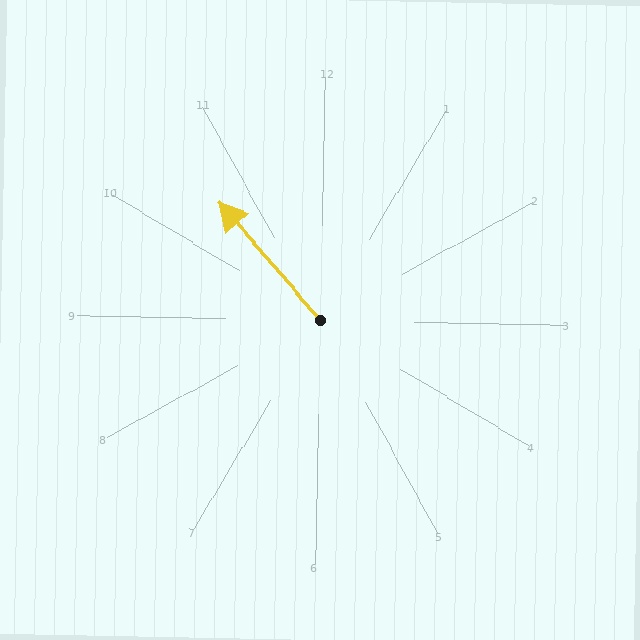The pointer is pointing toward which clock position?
Roughly 11 o'clock.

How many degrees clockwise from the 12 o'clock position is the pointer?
Approximately 318 degrees.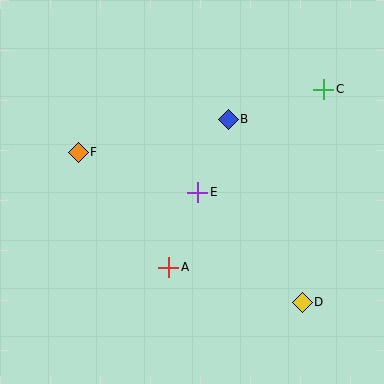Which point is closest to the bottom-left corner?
Point A is closest to the bottom-left corner.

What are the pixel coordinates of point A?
Point A is at (169, 267).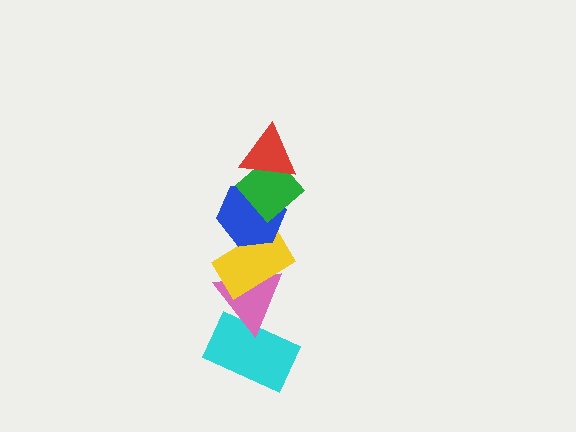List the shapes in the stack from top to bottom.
From top to bottom: the red triangle, the green diamond, the blue hexagon, the yellow rectangle, the pink triangle, the cyan rectangle.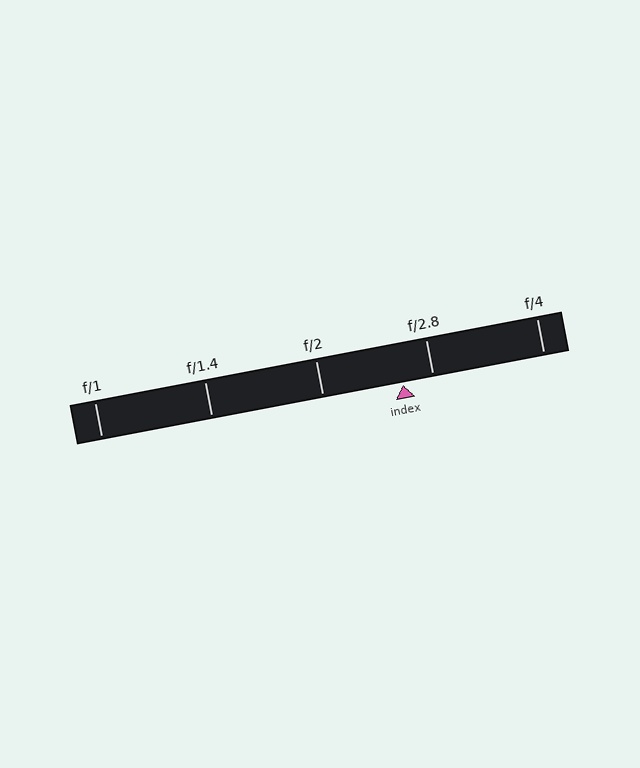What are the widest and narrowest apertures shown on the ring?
The widest aperture shown is f/1 and the narrowest is f/4.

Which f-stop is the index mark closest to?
The index mark is closest to f/2.8.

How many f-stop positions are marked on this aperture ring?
There are 5 f-stop positions marked.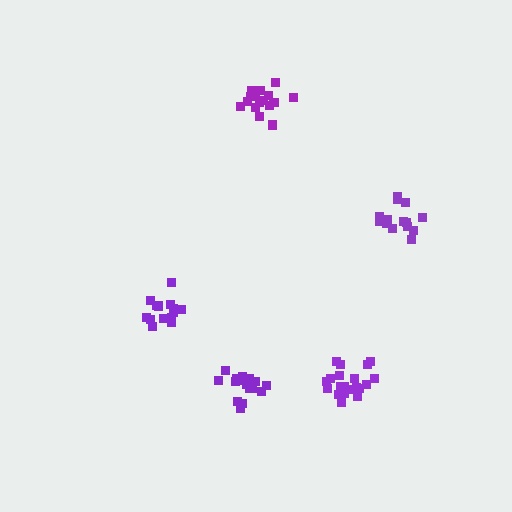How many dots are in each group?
Group 1: 16 dots, Group 2: 20 dots, Group 3: 15 dots, Group 4: 14 dots, Group 5: 17 dots (82 total).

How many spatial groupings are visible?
There are 5 spatial groupings.